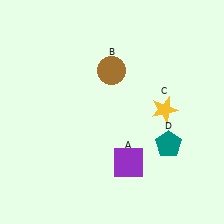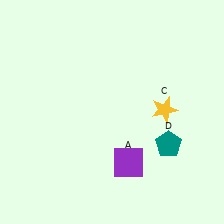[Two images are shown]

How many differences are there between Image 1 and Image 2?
There is 1 difference between the two images.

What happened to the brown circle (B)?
The brown circle (B) was removed in Image 2. It was in the top-left area of Image 1.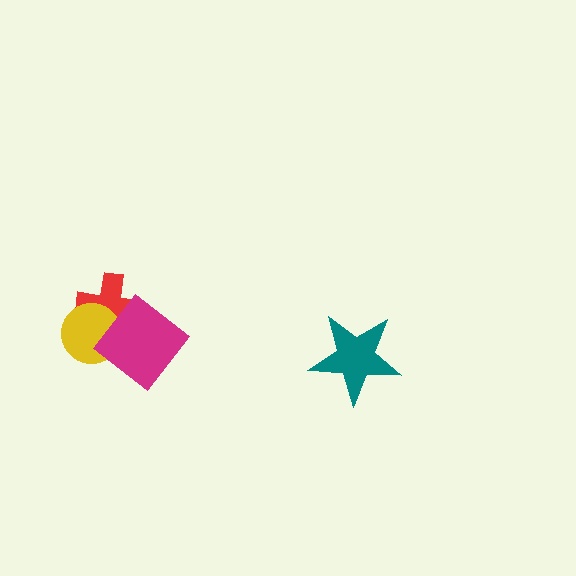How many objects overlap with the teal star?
0 objects overlap with the teal star.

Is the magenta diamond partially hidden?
No, no other shape covers it.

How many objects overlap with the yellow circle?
2 objects overlap with the yellow circle.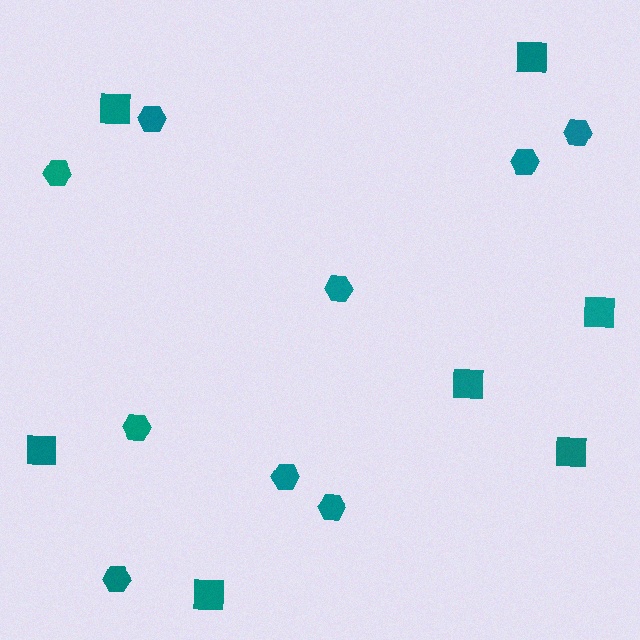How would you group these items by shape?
There are 2 groups: one group of hexagons (9) and one group of squares (7).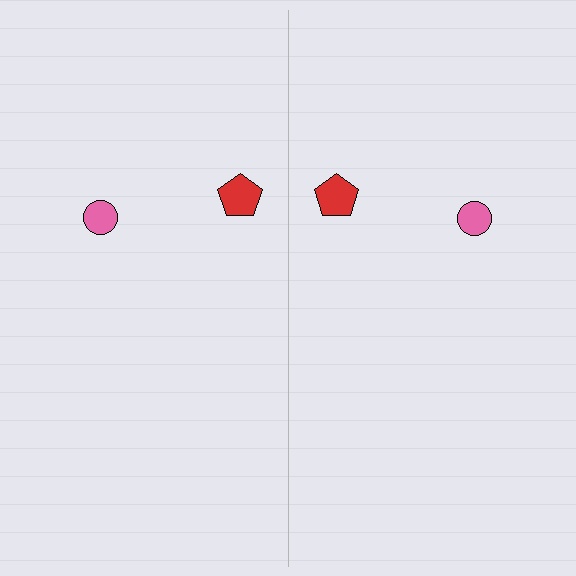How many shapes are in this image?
There are 4 shapes in this image.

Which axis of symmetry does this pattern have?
The pattern has a vertical axis of symmetry running through the center of the image.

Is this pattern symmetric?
Yes, this pattern has bilateral (reflection) symmetry.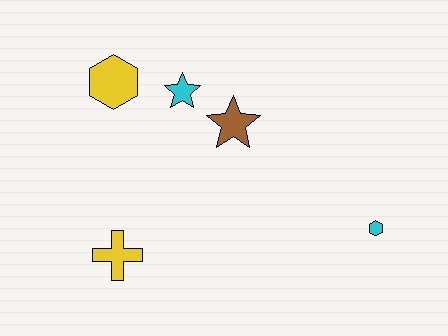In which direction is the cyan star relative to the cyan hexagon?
The cyan star is to the left of the cyan hexagon.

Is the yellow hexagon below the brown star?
No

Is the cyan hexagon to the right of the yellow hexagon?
Yes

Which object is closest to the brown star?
The cyan star is closest to the brown star.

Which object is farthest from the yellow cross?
The cyan hexagon is farthest from the yellow cross.